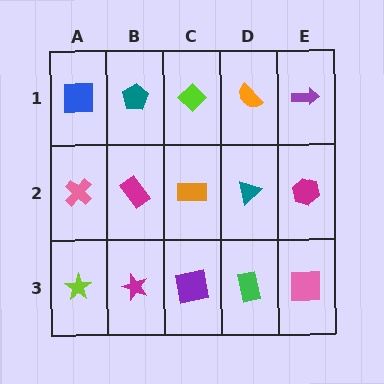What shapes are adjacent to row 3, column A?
A pink cross (row 2, column A), a magenta star (row 3, column B).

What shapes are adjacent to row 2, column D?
An orange semicircle (row 1, column D), a green rectangle (row 3, column D), an orange rectangle (row 2, column C), a magenta hexagon (row 2, column E).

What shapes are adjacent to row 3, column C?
An orange rectangle (row 2, column C), a magenta star (row 3, column B), a green rectangle (row 3, column D).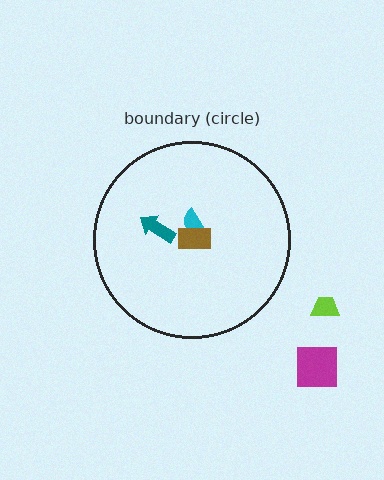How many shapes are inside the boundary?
3 inside, 2 outside.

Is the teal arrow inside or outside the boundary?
Inside.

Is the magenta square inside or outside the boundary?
Outside.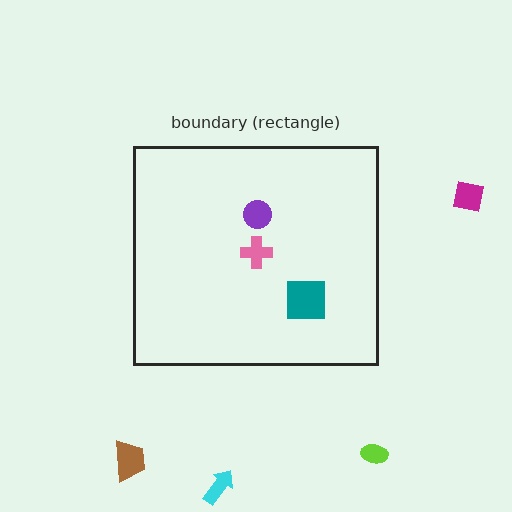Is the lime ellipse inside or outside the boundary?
Outside.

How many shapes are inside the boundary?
3 inside, 4 outside.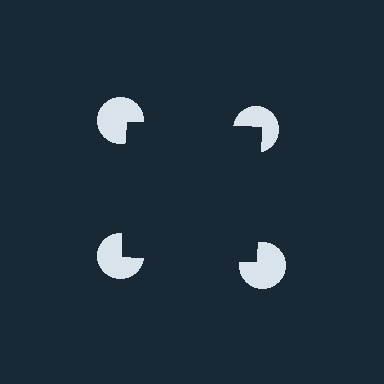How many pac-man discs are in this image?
There are 4 — one at each vertex of the illusory square.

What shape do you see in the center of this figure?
An illusory square — its edges are inferred from the aligned wedge cuts in the pac-man discs, not physically drawn.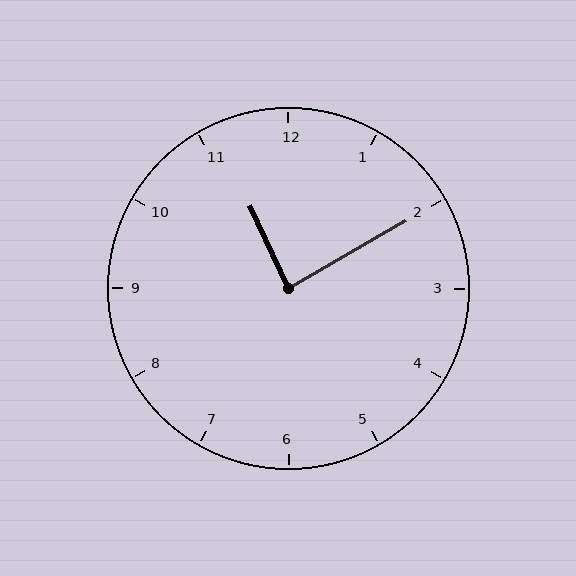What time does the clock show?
11:10.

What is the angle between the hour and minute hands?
Approximately 85 degrees.